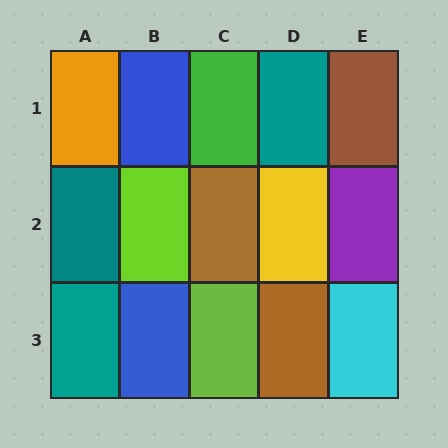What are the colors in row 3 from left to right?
Teal, blue, lime, brown, cyan.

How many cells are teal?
3 cells are teal.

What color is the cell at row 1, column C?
Green.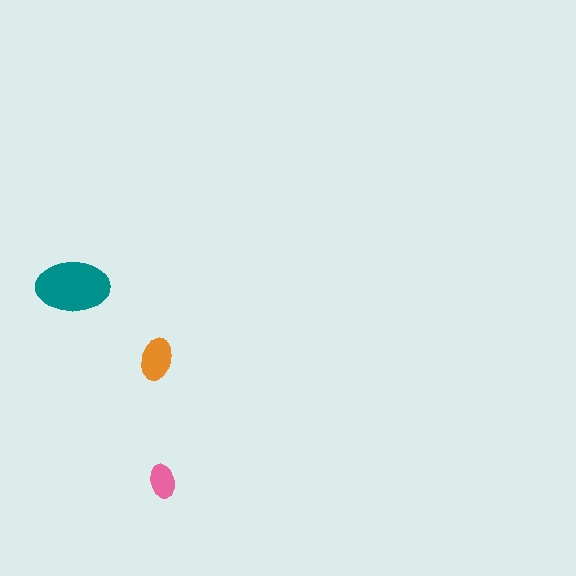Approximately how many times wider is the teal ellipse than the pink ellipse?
About 2 times wider.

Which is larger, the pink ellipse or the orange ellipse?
The orange one.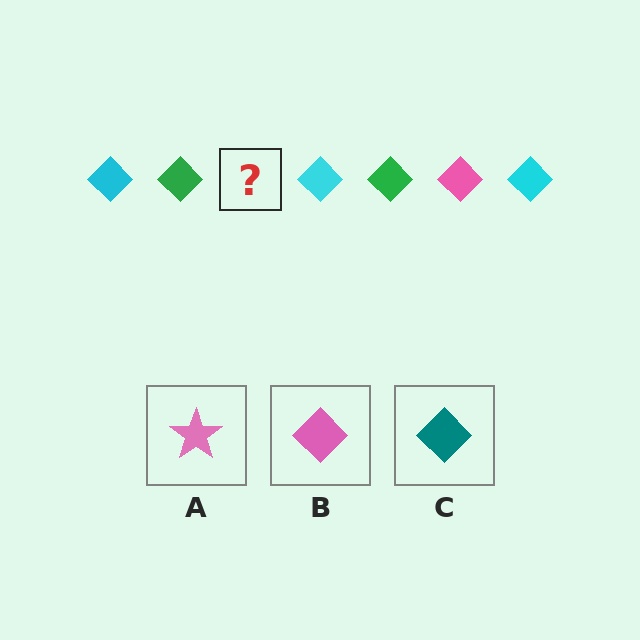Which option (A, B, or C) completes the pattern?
B.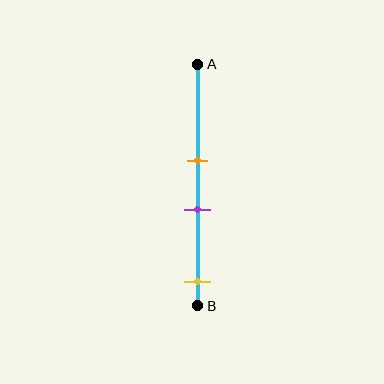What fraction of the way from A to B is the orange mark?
The orange mark is approximately 40% (0.4) of the way from A to B.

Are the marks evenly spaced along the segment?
No, the marks are not evenly spaced.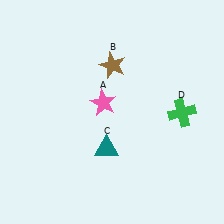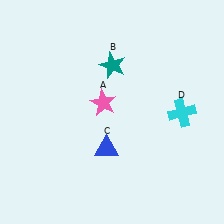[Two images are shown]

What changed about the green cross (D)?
In Image 1, D is green. In Image 2, it changed to cyan.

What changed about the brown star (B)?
In Image 1, B is brown. In Image 2, it changed to teal.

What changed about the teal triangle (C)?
In Image 1, C is teal. In Image 2, it changed to blue.